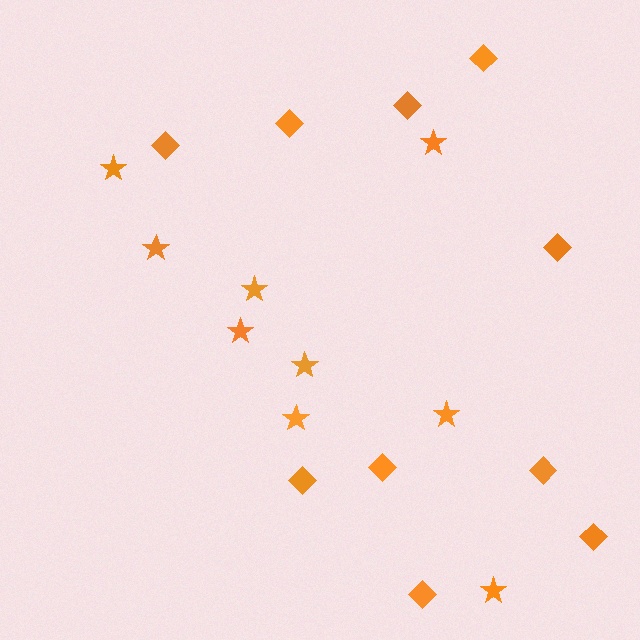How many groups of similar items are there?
There are 2 groups: one group of stars (9) and one group of diamonds (10).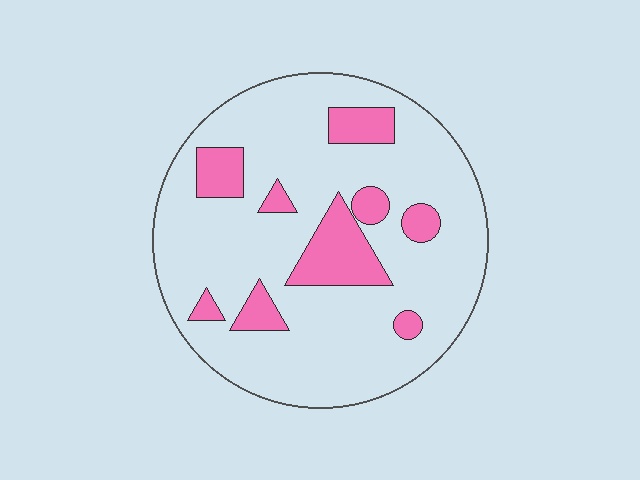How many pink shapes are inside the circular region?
9.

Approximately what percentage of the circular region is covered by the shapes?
Approximately 20%.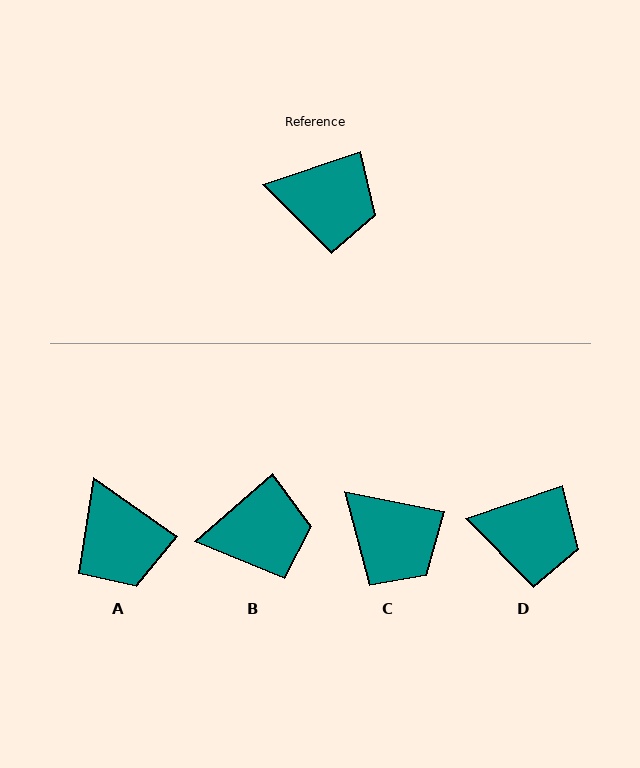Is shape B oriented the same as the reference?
No, it is off by about 23 degrees.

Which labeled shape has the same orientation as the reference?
D.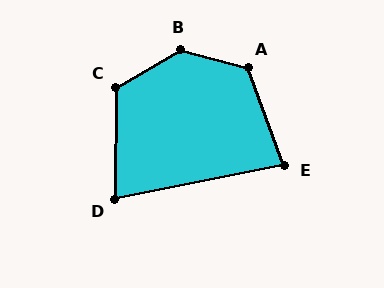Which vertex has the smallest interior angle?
D, at approximately 78 degrees.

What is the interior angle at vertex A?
Approximately 125 degrees (obtuse).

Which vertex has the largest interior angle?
B, at approximately 135 degrees.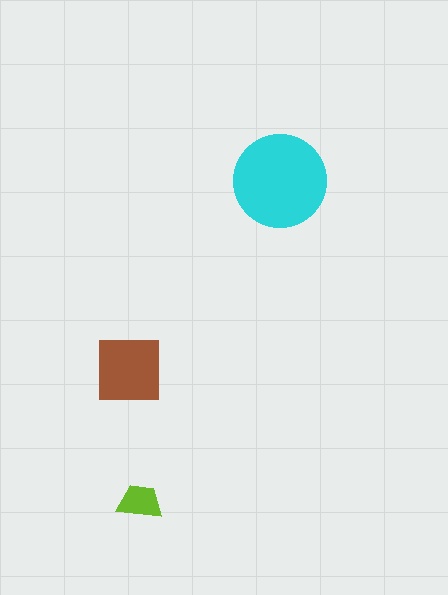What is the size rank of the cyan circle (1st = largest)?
1st.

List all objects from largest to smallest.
The cyan circle, the brown square, the lime trapezoid.